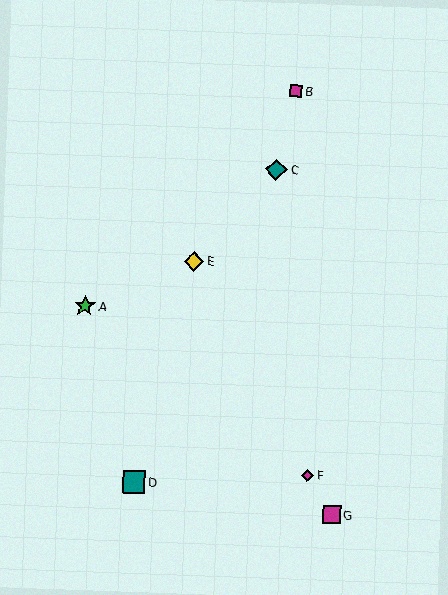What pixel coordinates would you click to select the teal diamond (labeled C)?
Click at (276, 170) to select the teal diamond C.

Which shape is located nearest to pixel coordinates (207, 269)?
The yellow diamond (labeled E) at (194, 261) is nearest to that location.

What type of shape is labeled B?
Shape B is a magenta square.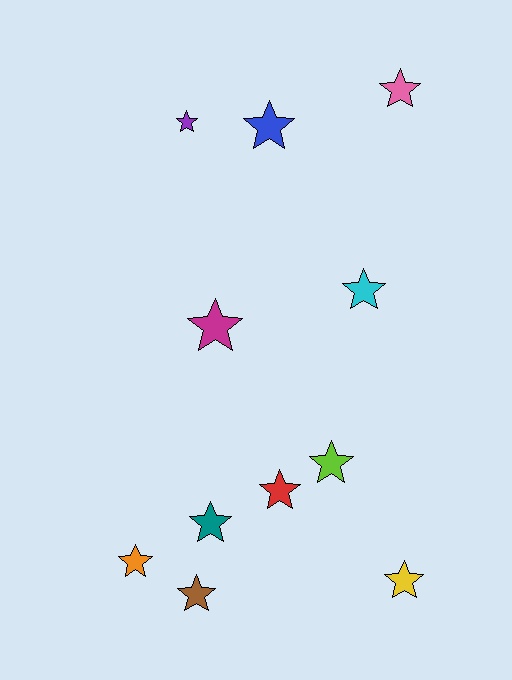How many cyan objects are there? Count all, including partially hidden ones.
There is 1 cyan object.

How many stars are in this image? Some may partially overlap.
There are 11 stars.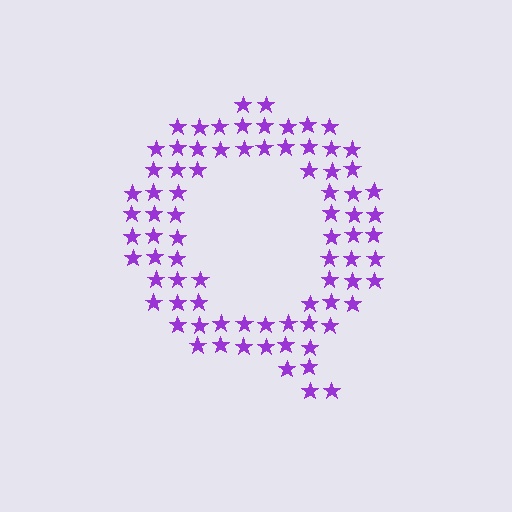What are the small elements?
The small elements are stars.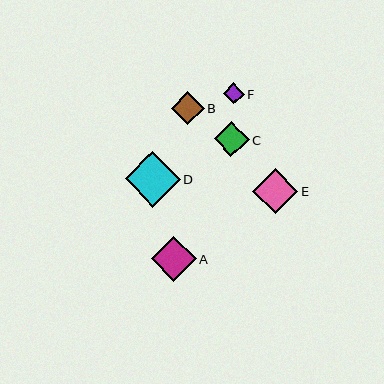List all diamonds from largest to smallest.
From largest to smallest: D, E, A, C, B, F.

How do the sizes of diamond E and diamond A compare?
Diamond E and diamond A are approximately the same size.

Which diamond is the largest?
Diamond D is the largest with a size of approximately 55 pixels.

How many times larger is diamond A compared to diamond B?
Diamond A is approximately 1.4 times the size of diamond B.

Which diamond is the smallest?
Diamond F is the smallest with a size of approximately 21 pixels.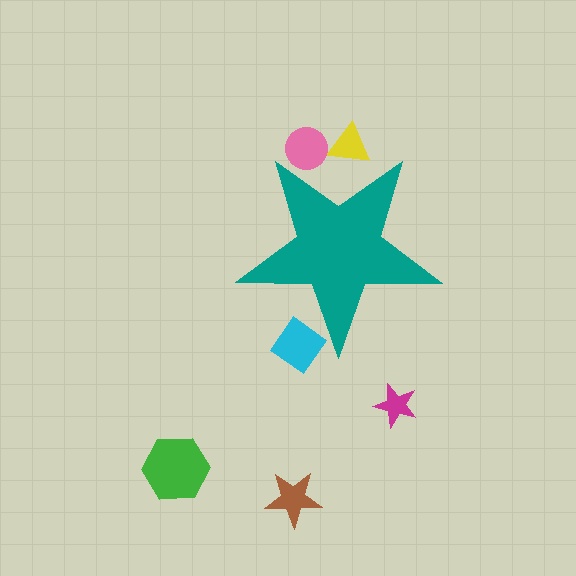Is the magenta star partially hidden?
No, the magenta star is fully visible.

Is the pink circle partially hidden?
Yes, the pink circle is partially hidden behind the teal star.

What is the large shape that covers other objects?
A teal star.